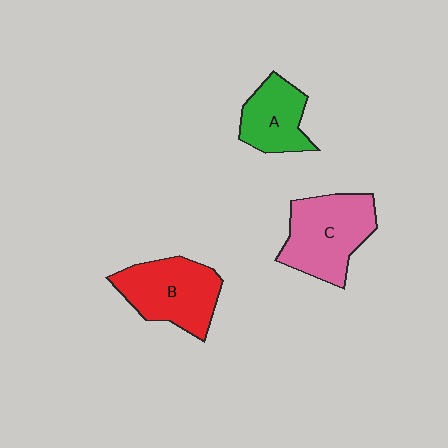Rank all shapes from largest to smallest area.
From largest to smallest: C (pink), B (red), A (green).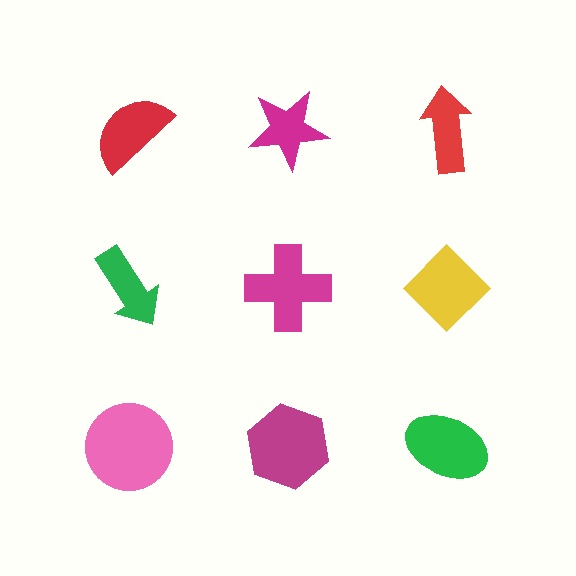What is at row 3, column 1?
A pink circle.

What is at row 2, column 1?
A green arrow.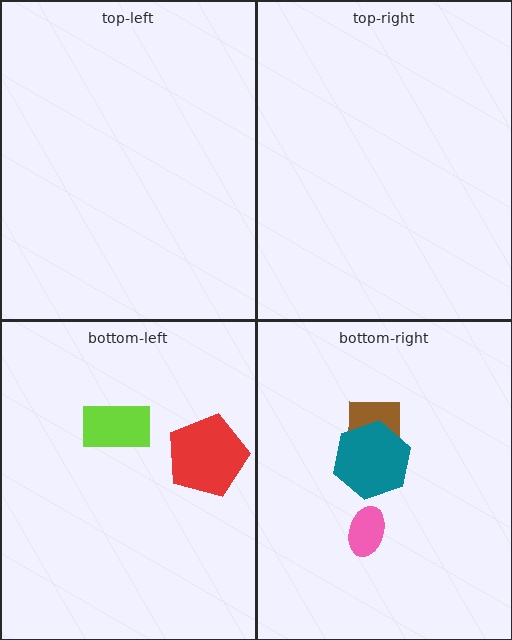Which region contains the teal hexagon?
The bottom-right region.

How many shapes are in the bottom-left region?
2.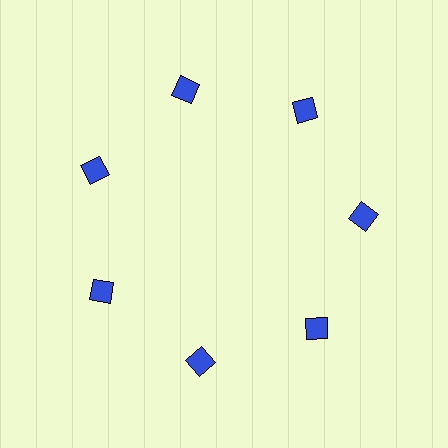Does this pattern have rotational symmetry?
Yes, this pattern has 7-fold rotational symmetry. It looks the same after rotating 51 degrees around the center.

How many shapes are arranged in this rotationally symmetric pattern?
There are 7 shapes, arranged in 7 groups of 1.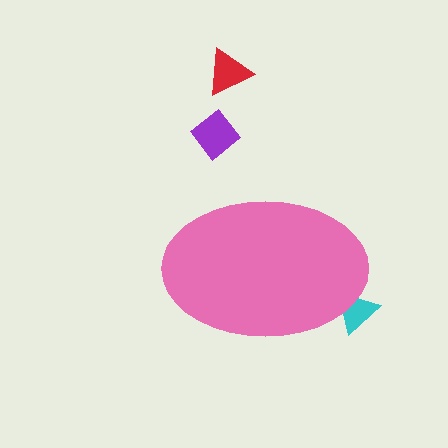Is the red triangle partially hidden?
No, the red triangle is fully visible.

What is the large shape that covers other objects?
A pink ellipse.